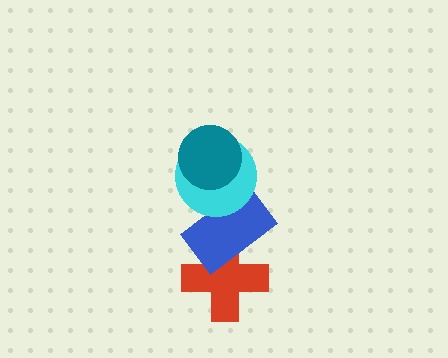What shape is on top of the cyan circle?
The teal circle is on top of the cyan circle.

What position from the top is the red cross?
The red cross is 4th from the top.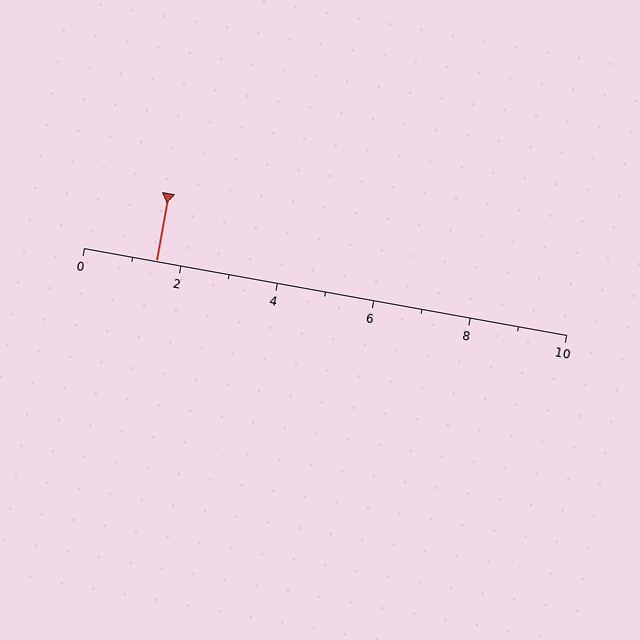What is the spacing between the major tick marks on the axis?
The major ticks are spaced 2 apart.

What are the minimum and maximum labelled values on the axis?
The axis runs from 0 to 10.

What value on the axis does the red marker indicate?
The marker indicates approximately 1.5.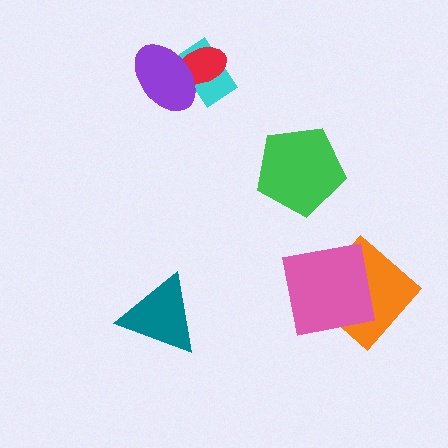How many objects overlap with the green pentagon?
0 objects overlap with the green pentagon.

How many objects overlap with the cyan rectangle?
2 objects overlap with the cyan rectangle.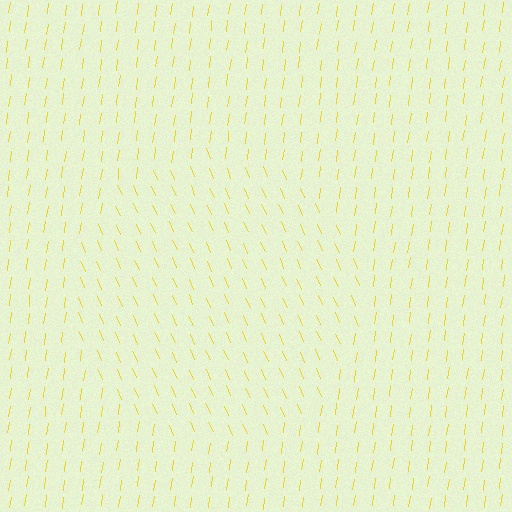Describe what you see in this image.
The image is filled with small yellow line segments. A circle region in the image has lines oriented differently from the surrounding lines, creating a visible texture boundary.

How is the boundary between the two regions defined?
The boundary is defined purely by a change in line orientation (approximately 32 degrees difference). All lines are the same color and thickness.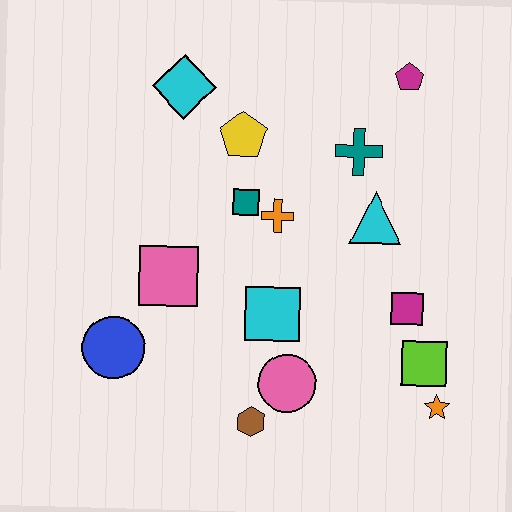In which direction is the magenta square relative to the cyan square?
The magenta square is to the right of the cyan square.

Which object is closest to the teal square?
The orange cross is closest to the teal square.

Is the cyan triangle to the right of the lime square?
No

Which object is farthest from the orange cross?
The orange star is farthest from the orange cross.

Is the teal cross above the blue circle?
Yes